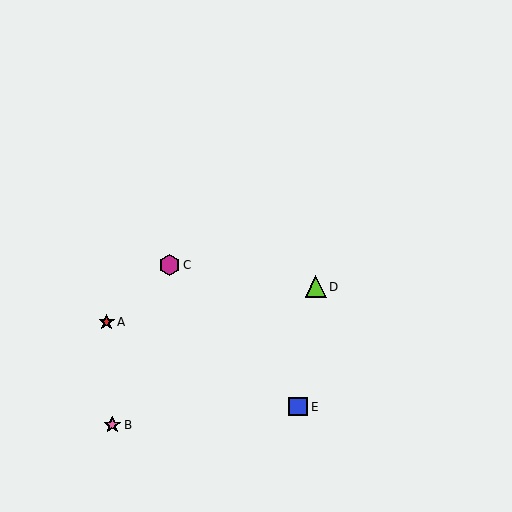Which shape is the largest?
The magenta hexagon (labeled C) is the largest.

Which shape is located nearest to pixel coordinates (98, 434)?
The pink star (labeled B) at (112, 425) is nearest to that location.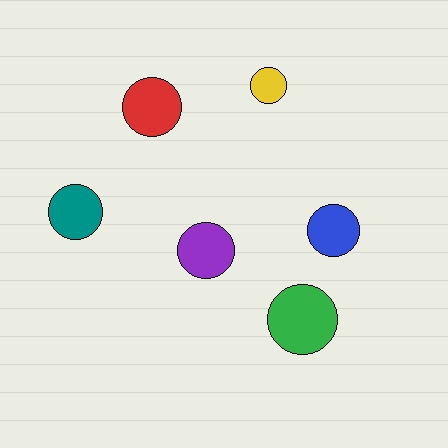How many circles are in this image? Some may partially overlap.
There are 6 circles.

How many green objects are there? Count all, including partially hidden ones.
There is 1 green object.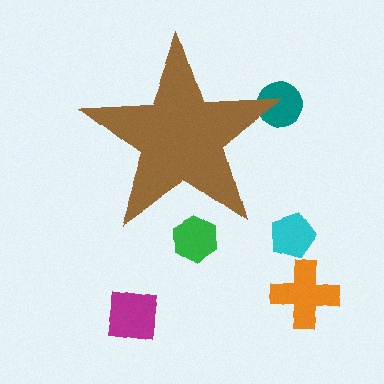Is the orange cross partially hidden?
No, the orange cross is fully visible.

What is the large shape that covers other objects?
A brown star.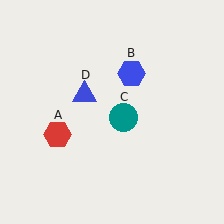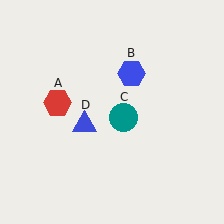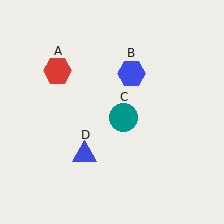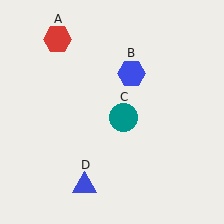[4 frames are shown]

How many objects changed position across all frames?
2 objects changed position: red hexagon (object A), blue triangle (object D).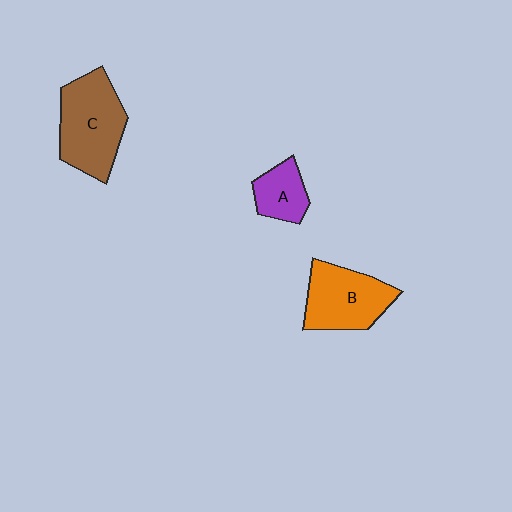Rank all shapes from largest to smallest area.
From largest to smallest: C (brown), B (orange), A (purple).